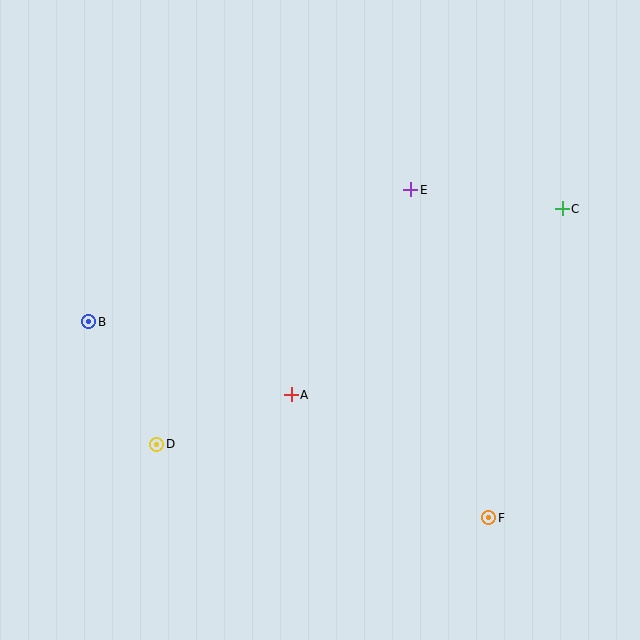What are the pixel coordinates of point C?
Point C is at (562, 209).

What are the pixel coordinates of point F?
Point F is at (489, 518).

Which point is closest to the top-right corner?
Point C is closest to the top-right corner.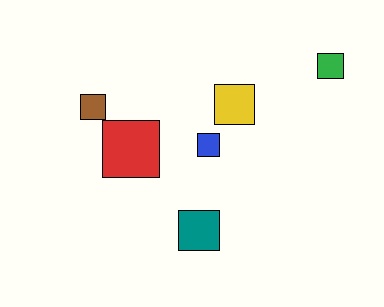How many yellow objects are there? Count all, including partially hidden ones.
There is 1 yellow object.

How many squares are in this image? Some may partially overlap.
There are 6 squares.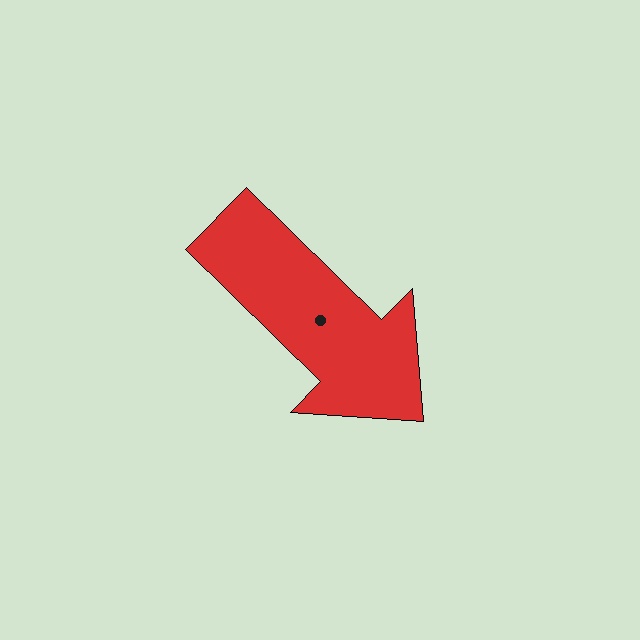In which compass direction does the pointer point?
Southeast.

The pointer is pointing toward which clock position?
Roughly 4 o'clock.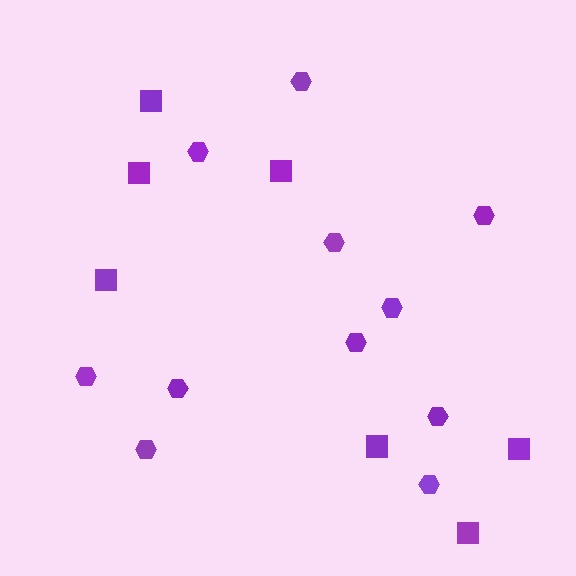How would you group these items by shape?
There are 2 groups: one group of squares (7) and one group of hexagons (11).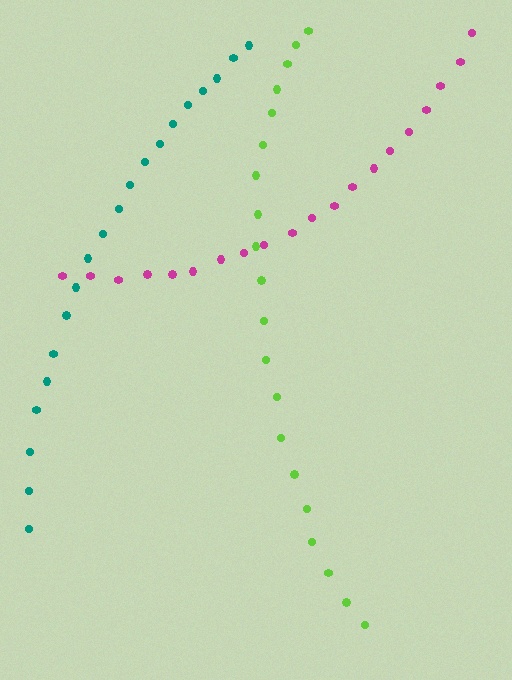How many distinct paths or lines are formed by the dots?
There are 3 distinct paths.